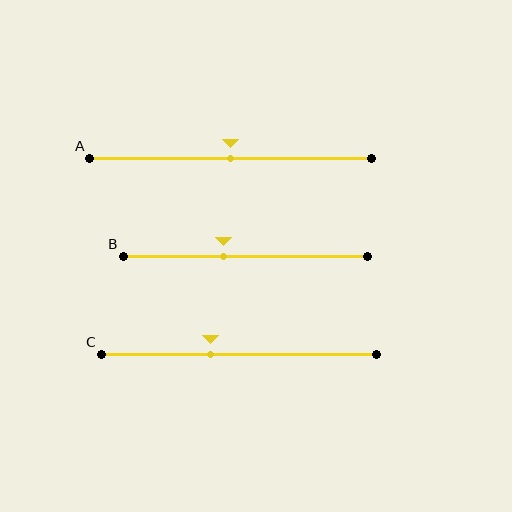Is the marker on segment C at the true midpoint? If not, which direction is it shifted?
No, the marker on segment C is shifted to the left by about 10% of the segment length.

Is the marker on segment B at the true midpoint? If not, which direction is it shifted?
No, the marker on segment B is shifted to the left by about 9% of the segment length.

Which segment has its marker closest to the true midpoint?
Segment A has its marker closest to the true midpoint.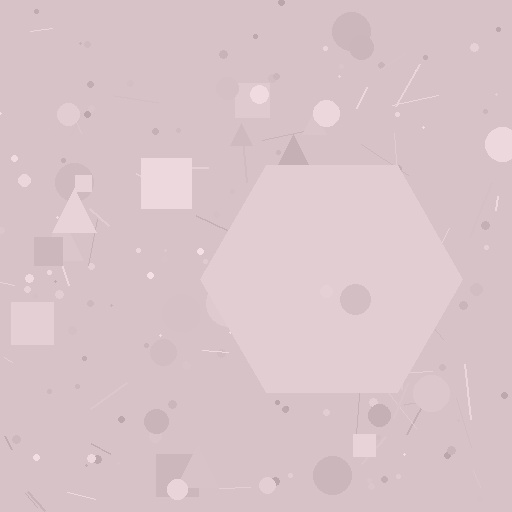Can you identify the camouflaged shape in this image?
The camouflaged shape is a hexagon.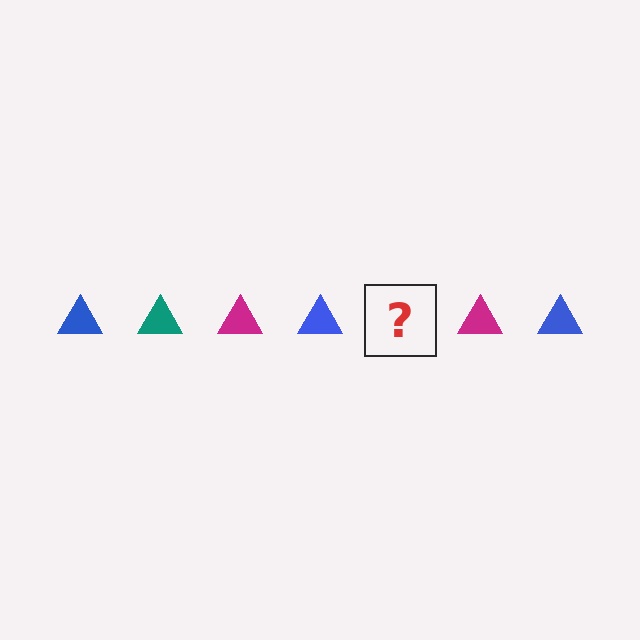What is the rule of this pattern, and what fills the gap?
The rule is that the pattern cycles through blue, teal, magenta triangles. The gap should be filled with a teal triangle.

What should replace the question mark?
The question mark should be replaced with a teal triangle.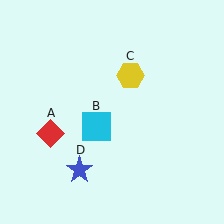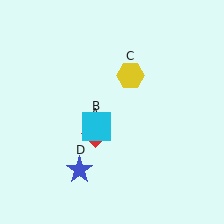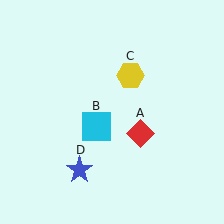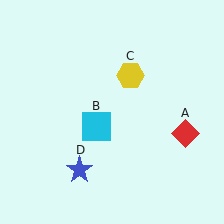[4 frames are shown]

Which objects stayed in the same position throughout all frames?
Cyan square (object B) and yellow hexagon (object C) and blue star (object D) remained stationary.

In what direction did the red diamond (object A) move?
The red diamond (object A) moved right.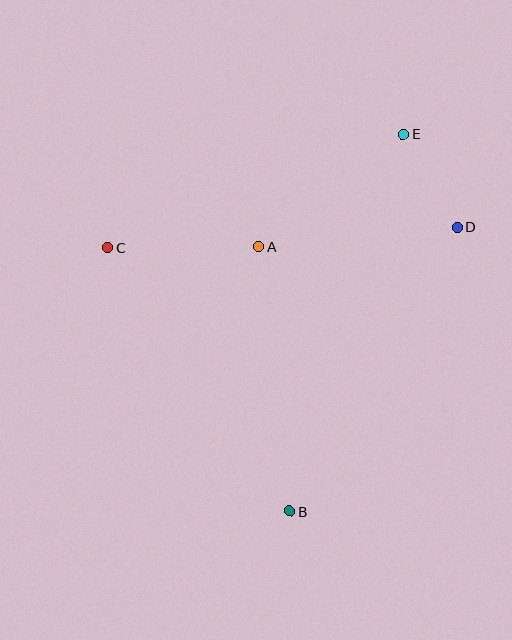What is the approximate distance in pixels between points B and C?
The distance between B and C is approximately 321 pixels.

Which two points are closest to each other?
Points D and E are closest to each other.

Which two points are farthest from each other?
Points B and E are farthest from each other.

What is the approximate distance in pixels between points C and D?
The distance between C and D is approximately 351 pixels.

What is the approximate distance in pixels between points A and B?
The distance between A and B is approximately 266 pixels.